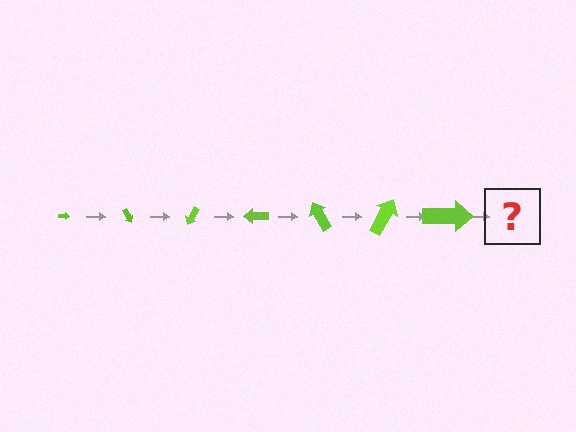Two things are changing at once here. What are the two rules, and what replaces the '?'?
The two rules are that the arrow grows larger each step and it rotates 60 degrees each step. The '?' should be an arrow, larger than the previous one and rotated 420 degrees from the start.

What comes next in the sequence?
The next element should be an arrow, larger than the previous one and rotated 420 degrees from the start.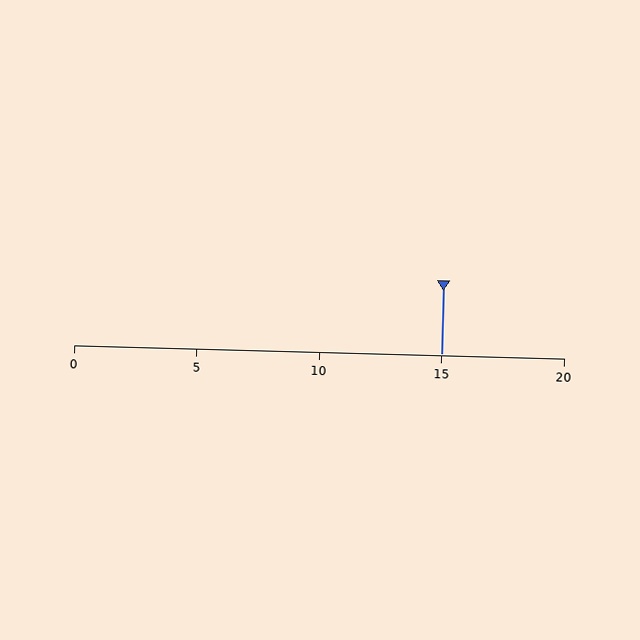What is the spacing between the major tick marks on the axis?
The major ticks are spaced 5 apart.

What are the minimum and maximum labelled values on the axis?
The axis runs from 0 to 20.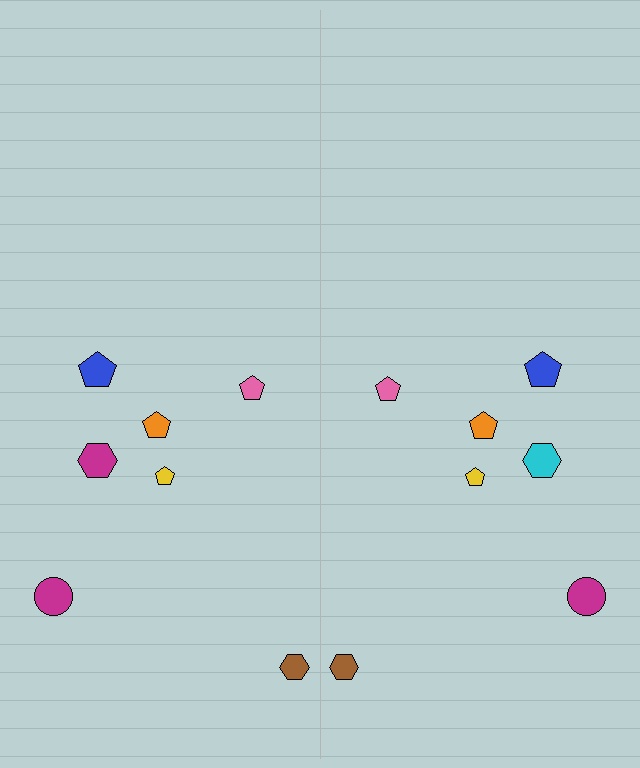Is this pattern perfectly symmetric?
No, the pattern is not perfectly symmetric. The cyan hexagon on the right side breaks the symmetry — its mirror counterpart is magenta.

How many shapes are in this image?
There are 14 shapes in this image.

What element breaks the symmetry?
The cyan hexagon on the right side breaks the symmetry — its mirror counterpart is magenta.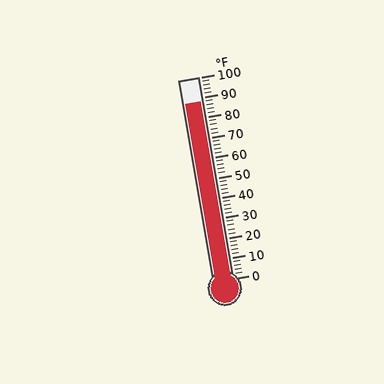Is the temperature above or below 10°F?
The temperature is above 10°F.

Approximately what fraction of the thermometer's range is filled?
The thermometer is filled to approximately 90% of its range.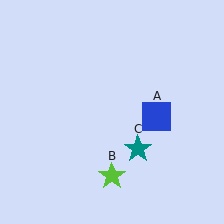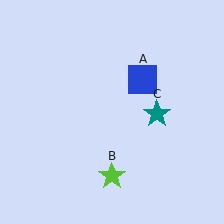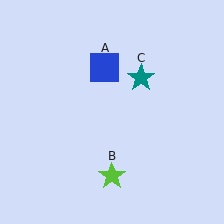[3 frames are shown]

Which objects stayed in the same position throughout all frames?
Lime star (object B) remained stationary.